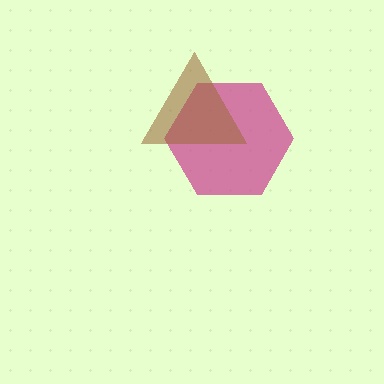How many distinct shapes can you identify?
There are 2 distinct shapes: a magenta hexagon, a brown triangle.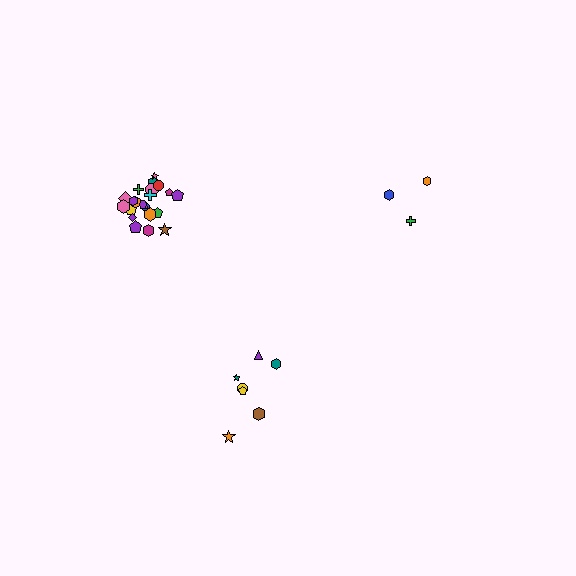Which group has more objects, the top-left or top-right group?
The top-left group.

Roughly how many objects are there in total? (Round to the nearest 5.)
Roughly 30 objects in total.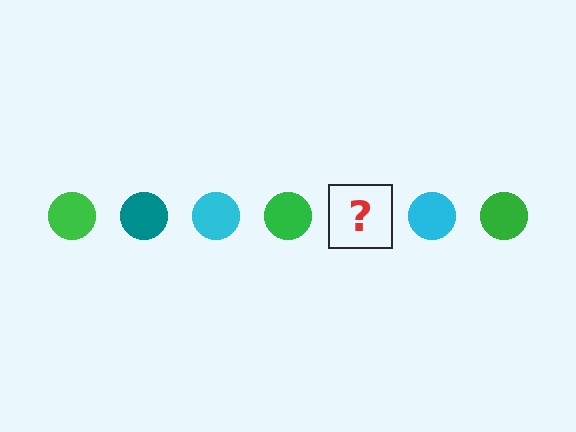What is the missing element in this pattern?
The missing element is a teal circle.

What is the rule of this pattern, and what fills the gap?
The rule is that the pattern cycles through green, teal, cyan circles. The gap should be filled with a teal circle.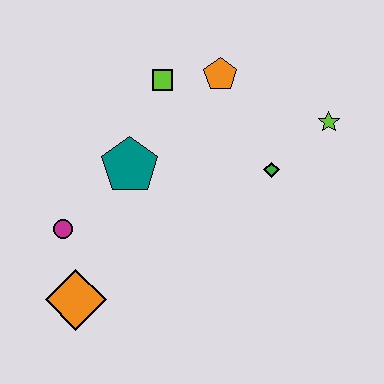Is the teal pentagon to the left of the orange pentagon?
Yes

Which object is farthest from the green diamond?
The orange diamond is farthest from the green diamond.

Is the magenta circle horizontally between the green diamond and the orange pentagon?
No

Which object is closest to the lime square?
The orange pentagon is closest to the lime square.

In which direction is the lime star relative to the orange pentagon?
The lime star is to the right of the orange pentagon.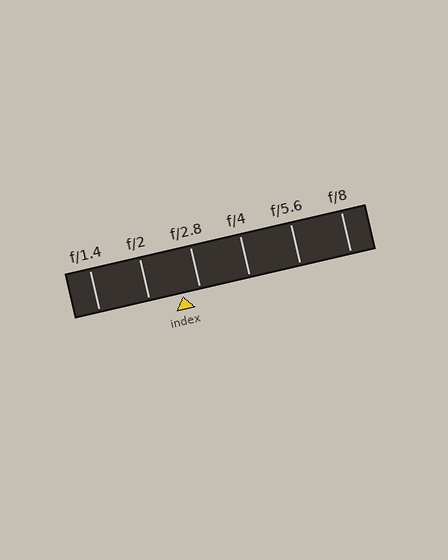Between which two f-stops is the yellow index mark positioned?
The index mark is between f/2 and f/2.8.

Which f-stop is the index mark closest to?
The index mark is closest to f/2.8.